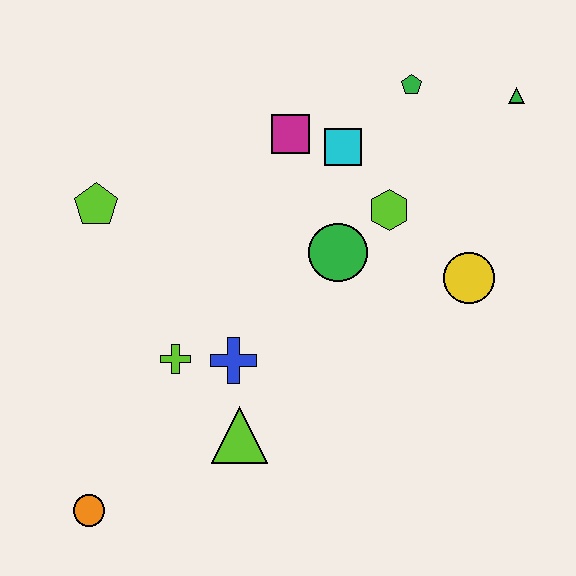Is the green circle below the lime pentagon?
Yes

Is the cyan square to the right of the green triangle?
No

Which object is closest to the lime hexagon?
The green circle is closest to the lime hexagon.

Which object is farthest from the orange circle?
The green triangle is farthest from the orange circle.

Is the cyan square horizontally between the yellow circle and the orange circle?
Yes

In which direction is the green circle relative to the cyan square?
The green circle is below the cyan square.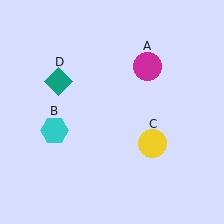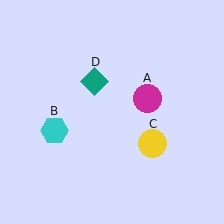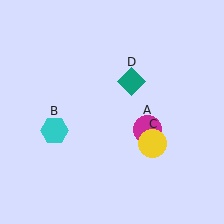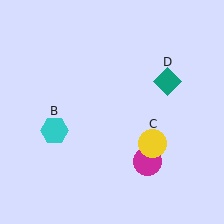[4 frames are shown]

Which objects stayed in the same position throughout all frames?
Cyan hexagon (object B) and yellow circle (object C) remained stationary.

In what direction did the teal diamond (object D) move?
The teal diamond (object D) moved right.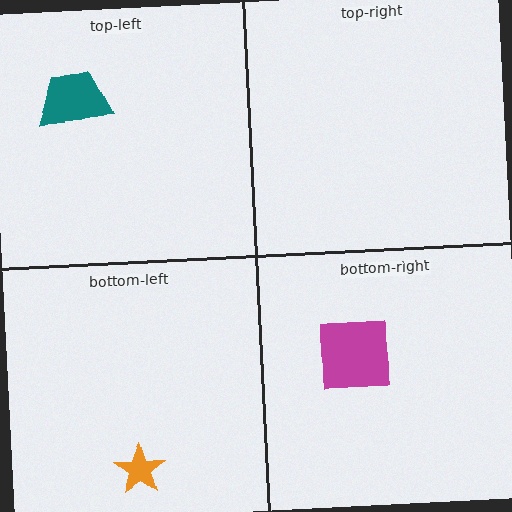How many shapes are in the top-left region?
1.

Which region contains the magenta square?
The bottom-right region.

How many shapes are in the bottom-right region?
1.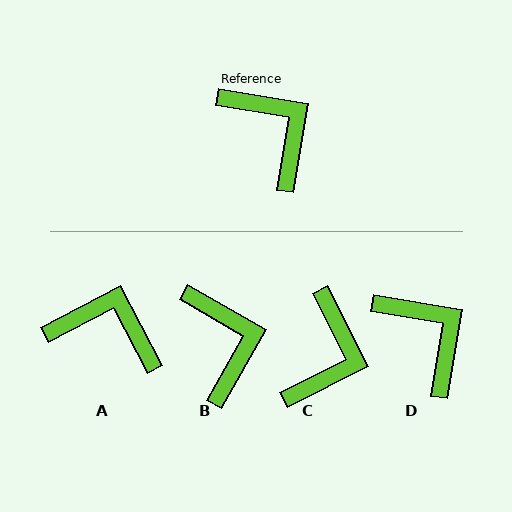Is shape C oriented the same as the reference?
No, it is off by about 54 degrees.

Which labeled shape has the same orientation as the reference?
D.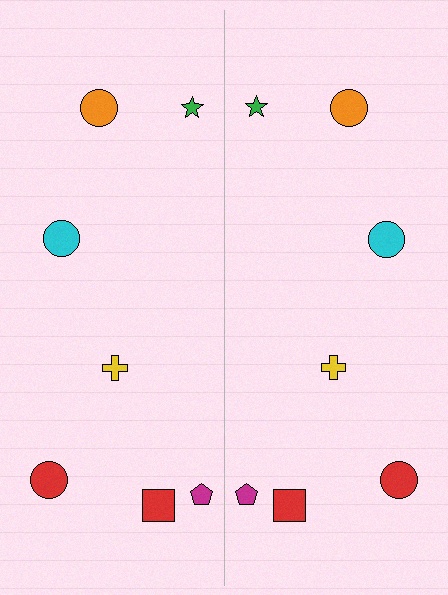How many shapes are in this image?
There are 14 shapes in this image.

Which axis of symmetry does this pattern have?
The pattern has a vertical axis of symmetry running through the center of the image.